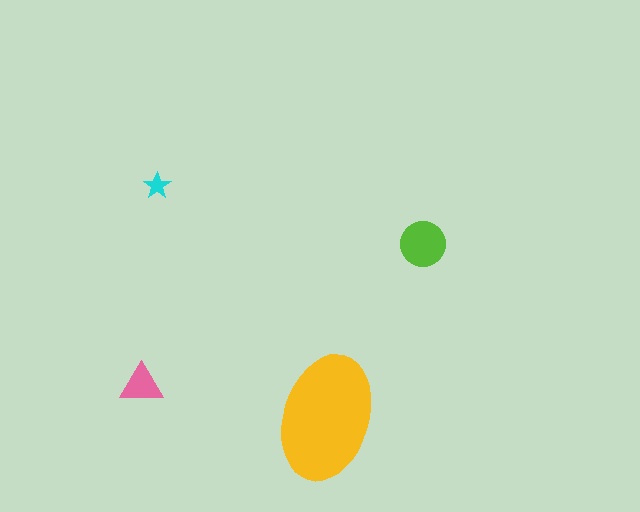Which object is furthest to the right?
The lime circle is rightmost.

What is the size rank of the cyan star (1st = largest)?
4th.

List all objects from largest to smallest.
The yellow ellipse, the lime circle, the pink triangle, the cyan star.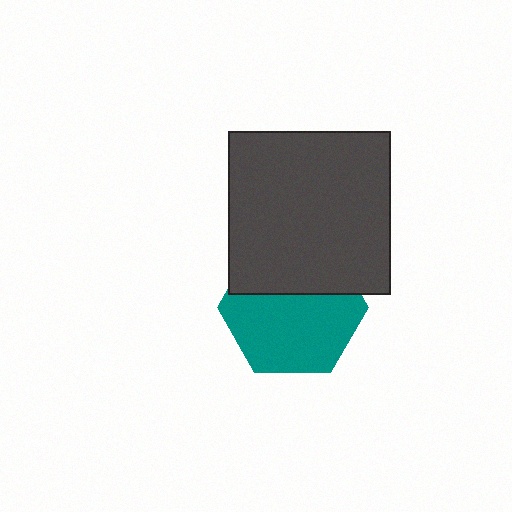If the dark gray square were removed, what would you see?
You would see the complete teal hexagon.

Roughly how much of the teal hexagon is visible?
About half of it is visible (roughly 62%).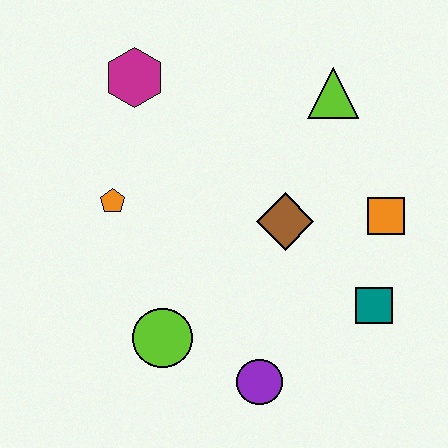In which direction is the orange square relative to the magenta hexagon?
The orange square is to the right of the magenta hexagon.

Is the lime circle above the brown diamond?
No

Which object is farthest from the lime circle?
The lime triangle is farthest from the lime circle.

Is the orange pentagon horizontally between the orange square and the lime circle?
No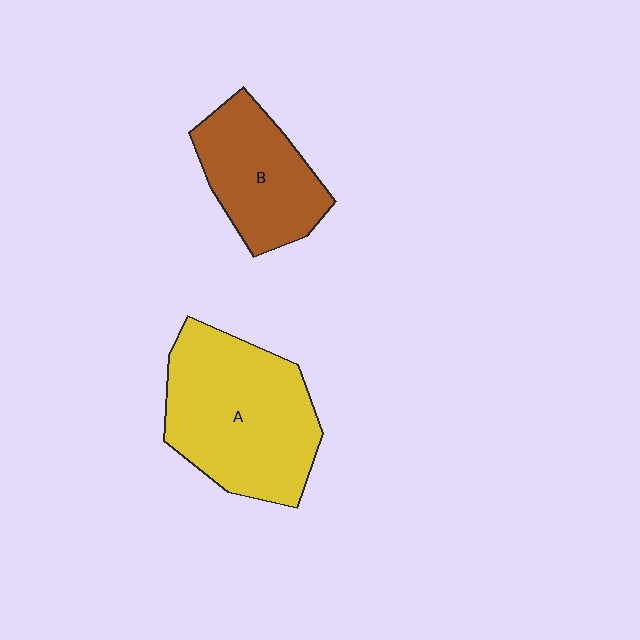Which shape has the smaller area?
Shape B (brown).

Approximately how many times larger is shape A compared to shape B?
Approximately 1.6 times.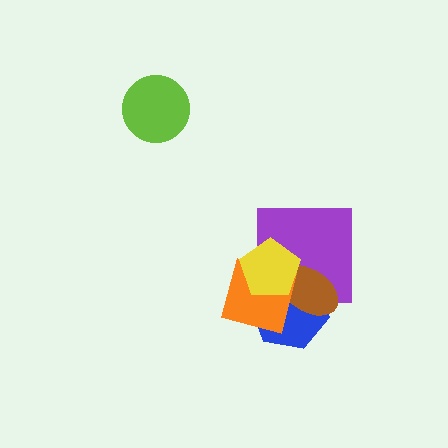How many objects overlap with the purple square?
4 objects overlap with the purple square.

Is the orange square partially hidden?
Yes, it is partially covered by another shape.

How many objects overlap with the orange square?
4 objects overlap with the orange square.